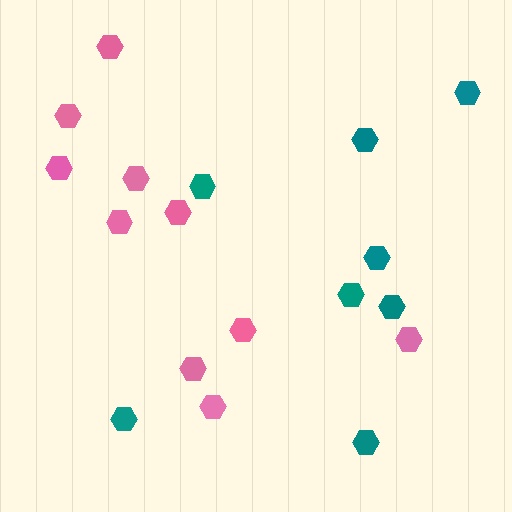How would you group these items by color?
There are 2 groups: one group of pink hexagons (10) and one group of teal hexagons (8).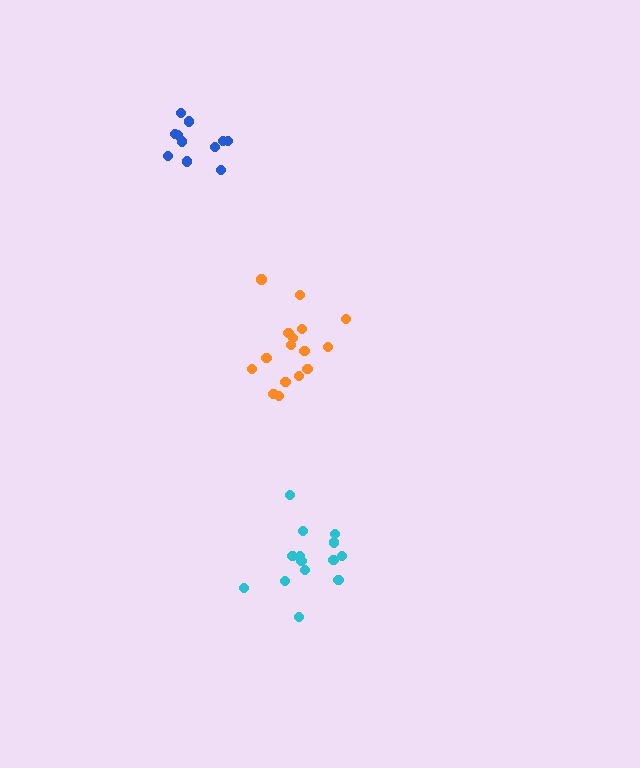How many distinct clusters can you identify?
There are 3 distinct clusters.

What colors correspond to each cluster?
The clusters are colored: blue, orange, cyan.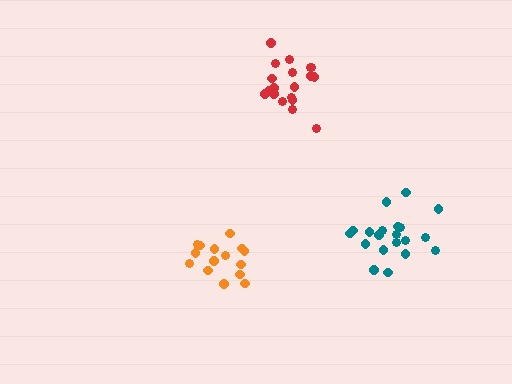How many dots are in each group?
Group 1: 19 dots, Group 2: 16 dots, Group 3: 20 dots (55 total).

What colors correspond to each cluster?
The clusters are colored: red, orange, teal.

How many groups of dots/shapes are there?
There are 3 groups.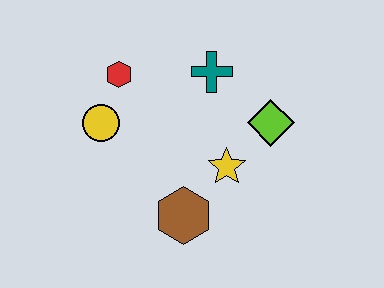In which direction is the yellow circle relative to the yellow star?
The yellow circle is to the left of the yellow star.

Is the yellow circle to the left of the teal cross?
Yes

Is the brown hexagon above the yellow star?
No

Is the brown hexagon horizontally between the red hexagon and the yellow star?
Yes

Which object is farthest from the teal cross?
The brown hexagon is farthest from the teal cross.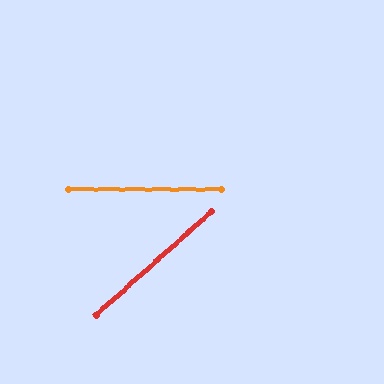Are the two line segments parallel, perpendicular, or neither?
Neither parallel nor perpendicular — they differ by about 42°.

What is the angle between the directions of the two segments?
Approximately 42 degrees.